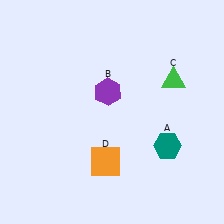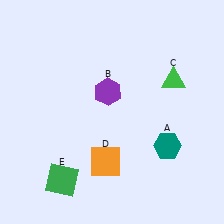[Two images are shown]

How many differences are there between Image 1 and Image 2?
There is 1 difference between the two images.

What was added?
A green square (E) was added in Image 2.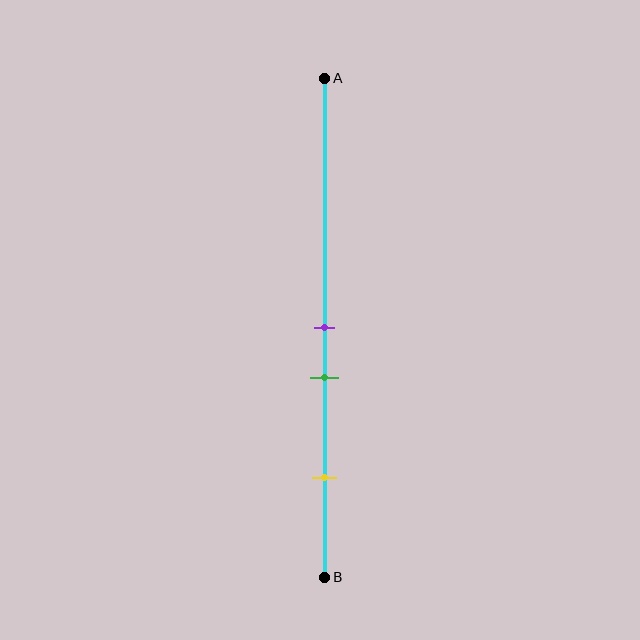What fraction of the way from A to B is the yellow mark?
The yellow mark is approximately 80% (0.8) of the way from A to B.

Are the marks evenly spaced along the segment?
No, the marks are not evenly spaced.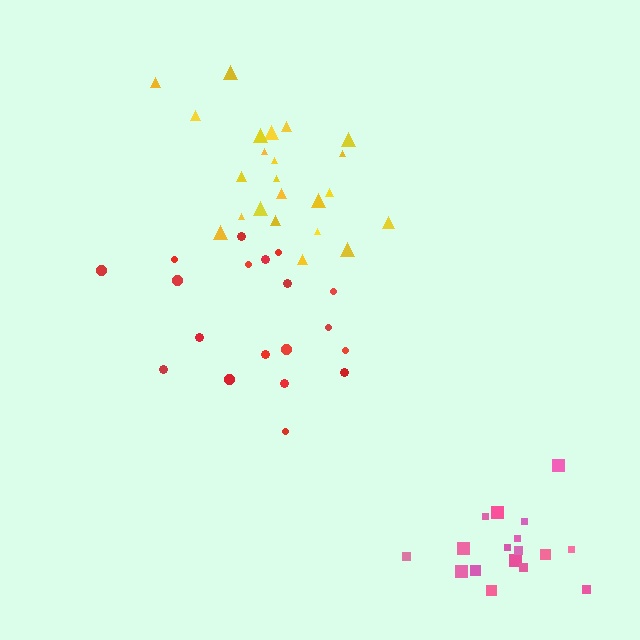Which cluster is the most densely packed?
Pink.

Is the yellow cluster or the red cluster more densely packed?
Yellow.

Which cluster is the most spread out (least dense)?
Red.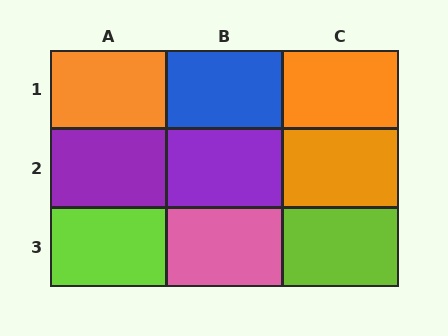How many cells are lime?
2 cells are lime.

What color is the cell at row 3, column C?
Lime.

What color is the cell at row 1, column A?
Orange.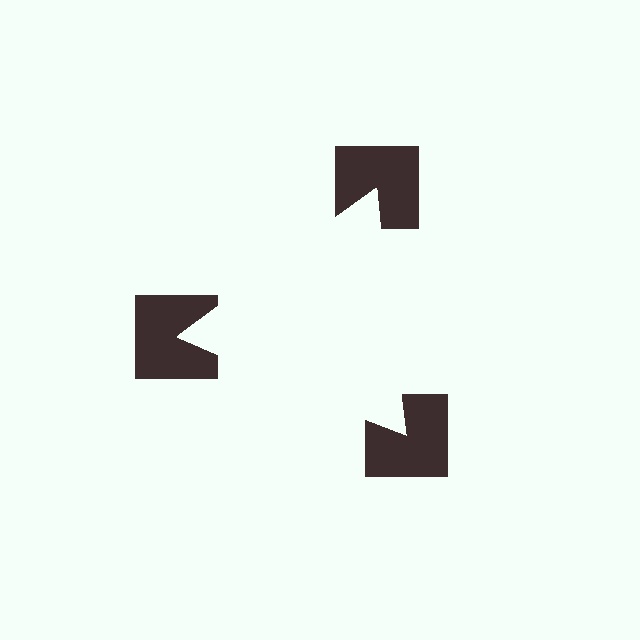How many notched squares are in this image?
There are 3 — one at each vertex of the illusory triangle.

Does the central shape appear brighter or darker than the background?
It typically appears slightly brighter than the background, even though no actual brightness change is drawn.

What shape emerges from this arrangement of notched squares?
An illusory triangle — its edges are inferred from the aligned wedge cuts in the notched squares, not physically drawn.